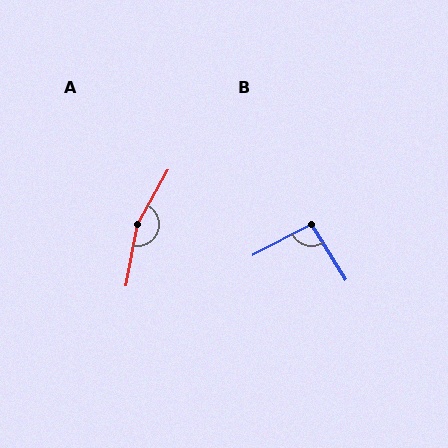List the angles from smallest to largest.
B (95°), A (161°).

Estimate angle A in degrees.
Approximately 161 degrees.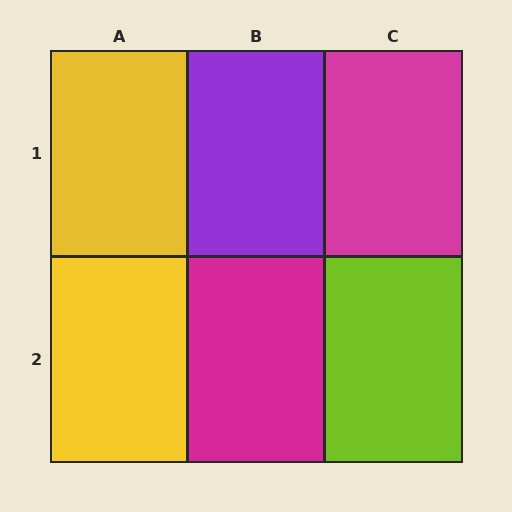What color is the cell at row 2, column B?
Magenta.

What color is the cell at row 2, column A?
Yellow.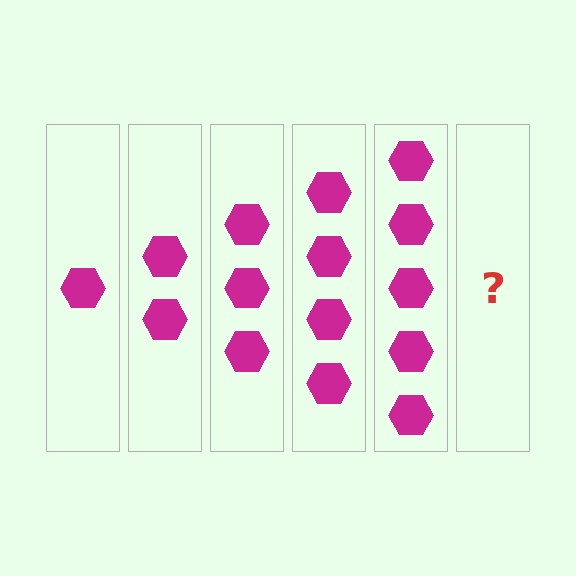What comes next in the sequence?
The next element should be 6 hexagons.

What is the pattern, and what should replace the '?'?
The pattern is that each step adds one more hexagon. The '?' should be 6 hexagons.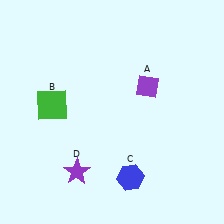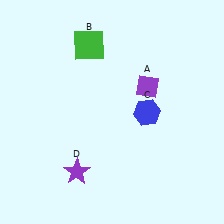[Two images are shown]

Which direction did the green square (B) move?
The green square (B) moved up.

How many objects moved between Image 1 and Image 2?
2 objects moved between the two images.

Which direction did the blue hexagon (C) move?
The blue hexagon (C) moved up.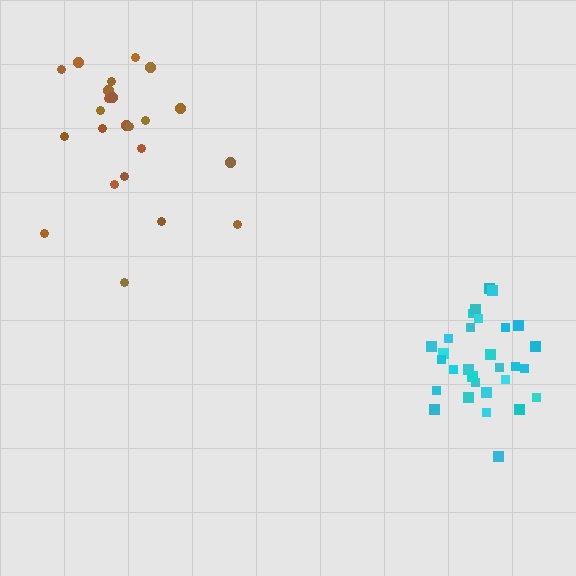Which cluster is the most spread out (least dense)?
Brown.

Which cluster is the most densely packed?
Cyan.